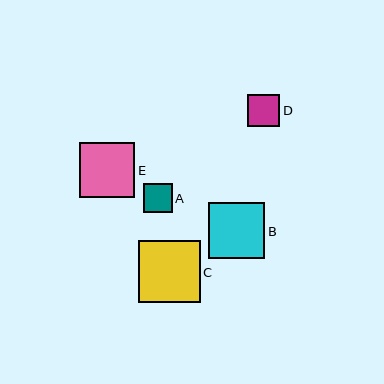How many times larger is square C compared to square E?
Square C is approximately 1.1 times the size of square E.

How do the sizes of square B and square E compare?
Square B and square E are approximately the same size.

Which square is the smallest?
Square A is the smallest with a size of approximately 29 pixels.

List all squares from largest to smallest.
From largest to smallest: C, B, E, D, A.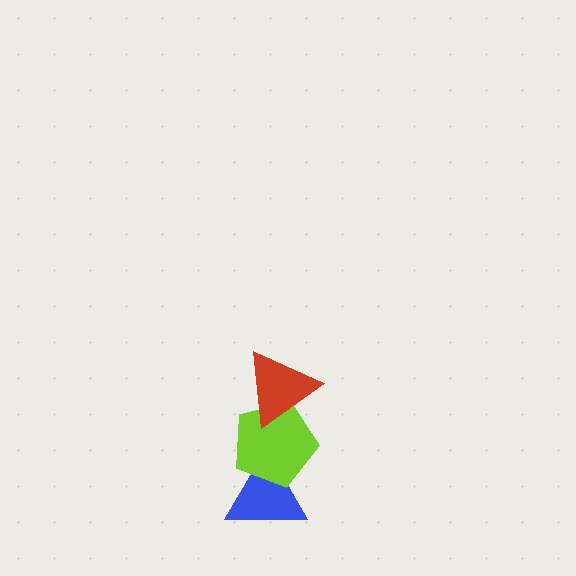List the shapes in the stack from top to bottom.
From top to bottom: the red triangle, the lime pentagon, the blue triangle.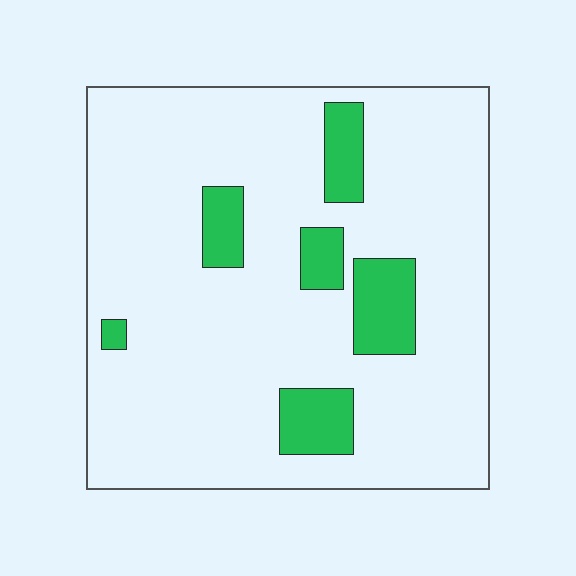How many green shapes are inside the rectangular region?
6.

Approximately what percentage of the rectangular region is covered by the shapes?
Approximately 15%.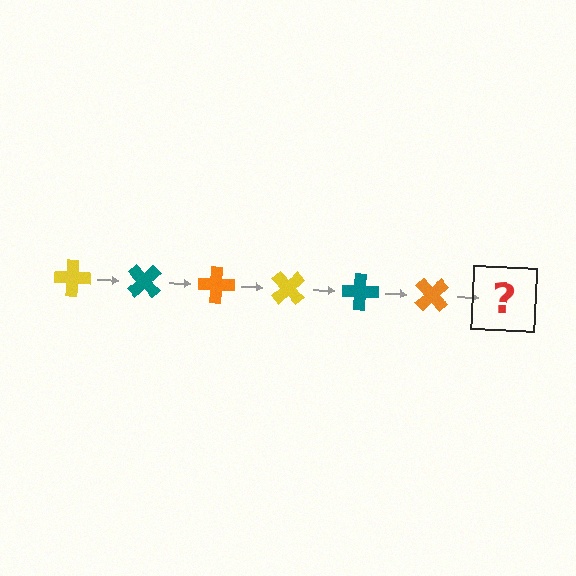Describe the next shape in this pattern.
It should be a yellow cross, rotated 270 degrees from the start.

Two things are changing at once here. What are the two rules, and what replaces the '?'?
The two rules are that it rotates 45 degrees each step and the color cycles through yellow, teal, and orange. The '?' should be a yellow cross, rotated 270 degrees from the start.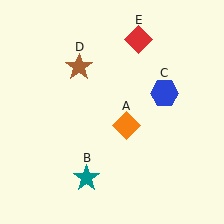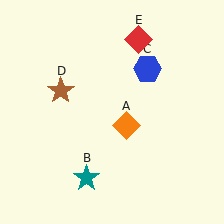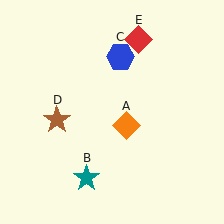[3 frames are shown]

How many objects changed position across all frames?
2 objects changed position: blue hexagon (object C), brown star (object D).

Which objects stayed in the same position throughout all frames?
Orange diamond (object A) and teal star (object B) and red diamond (object E) remained stationary.